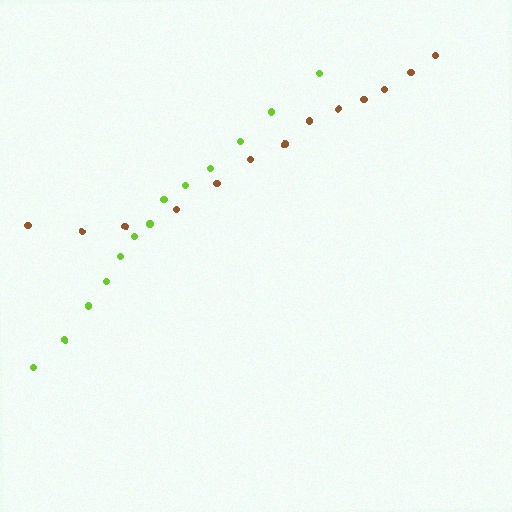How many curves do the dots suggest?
There are 2 distinct paths.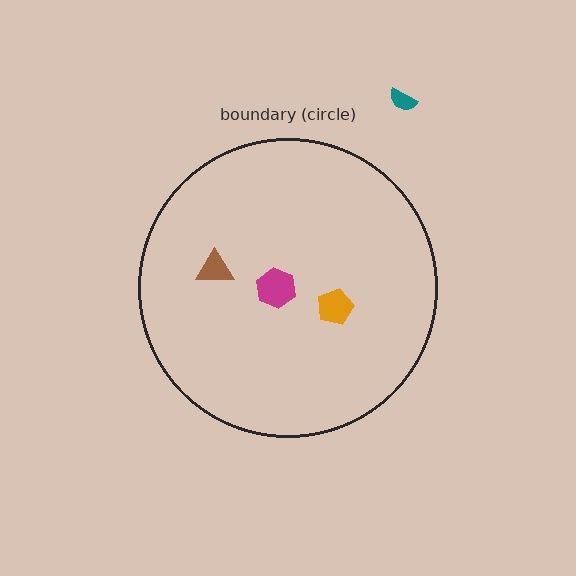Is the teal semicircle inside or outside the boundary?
Outside.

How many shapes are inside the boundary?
3 inside, 1 outside.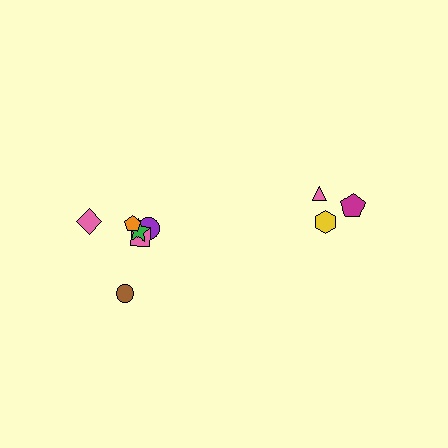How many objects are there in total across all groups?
There are 9 objects.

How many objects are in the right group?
There are 3 objects.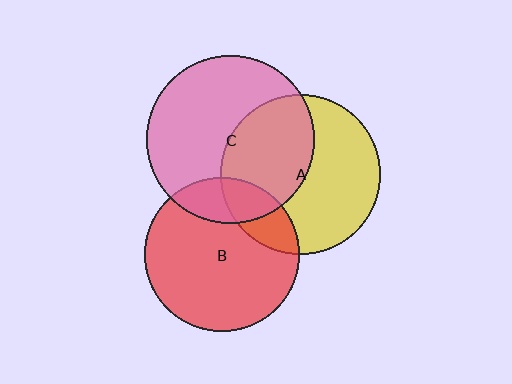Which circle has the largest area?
Circle C (pink).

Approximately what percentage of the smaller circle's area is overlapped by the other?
Approximately 45%.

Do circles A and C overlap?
Yes.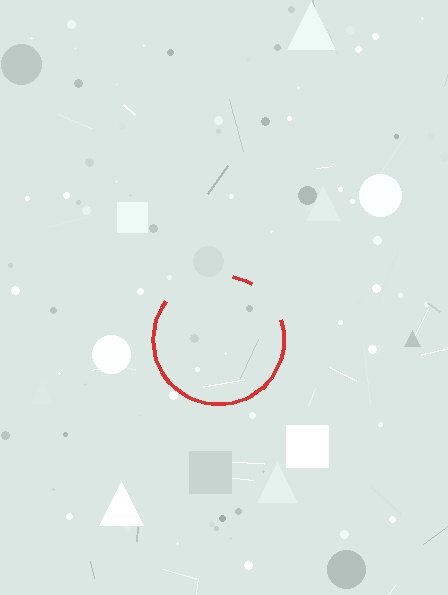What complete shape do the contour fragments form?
The contour fragments form a circle.